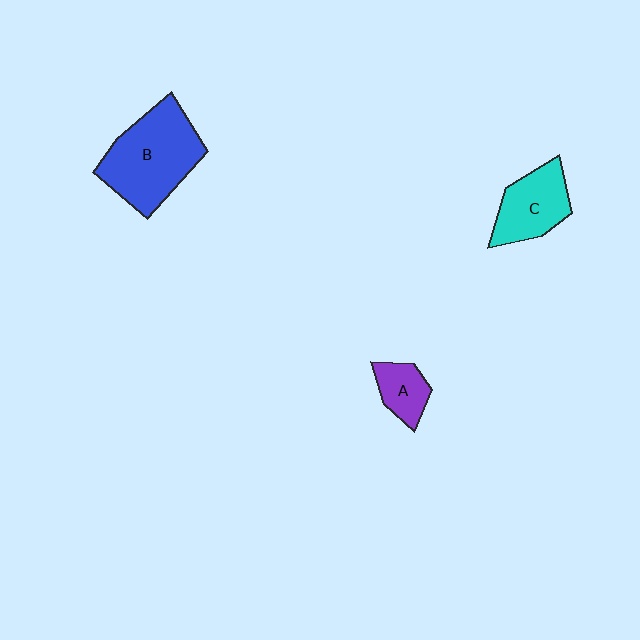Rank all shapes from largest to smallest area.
From largest to smallest: B (blue), C (cyan), A (purple).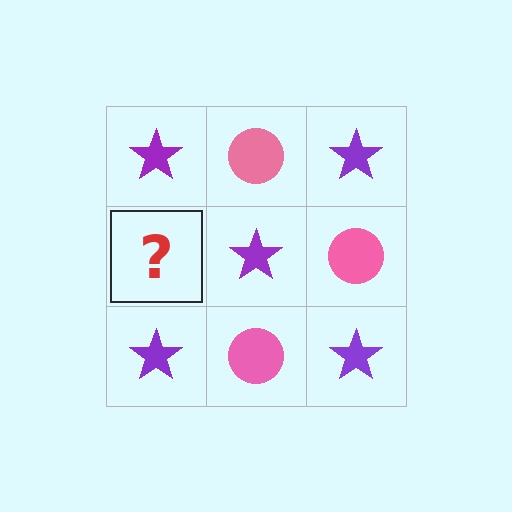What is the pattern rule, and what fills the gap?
The rule is that it alternates purple star and pink circle in a checkerboard pattern. The gap should be filled with a pink circle.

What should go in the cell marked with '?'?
The missing cell should contain a pink circle.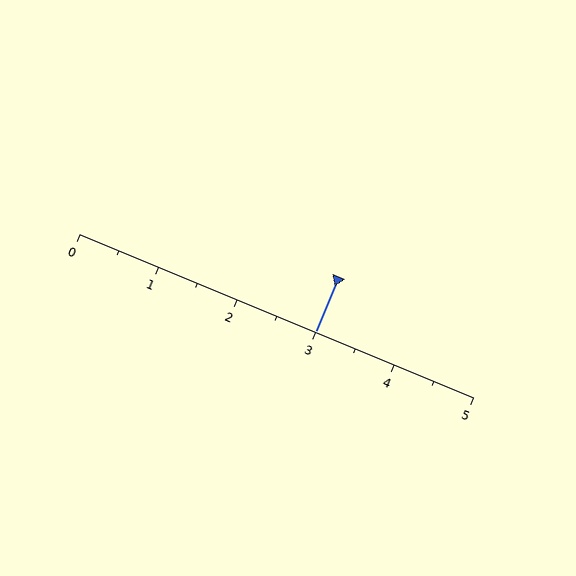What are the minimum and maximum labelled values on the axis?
The axis runs from 0 to 5.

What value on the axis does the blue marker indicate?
The marker indicates approximately 3.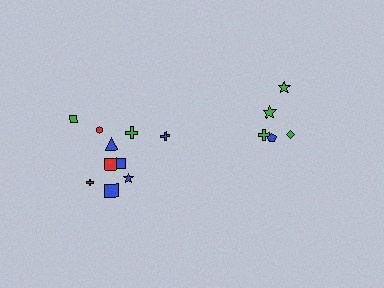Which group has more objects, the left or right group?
The left group.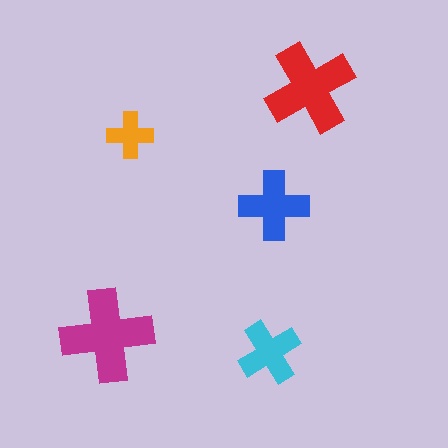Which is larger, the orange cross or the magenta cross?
The magenta one.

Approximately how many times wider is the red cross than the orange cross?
About 2 times wider.